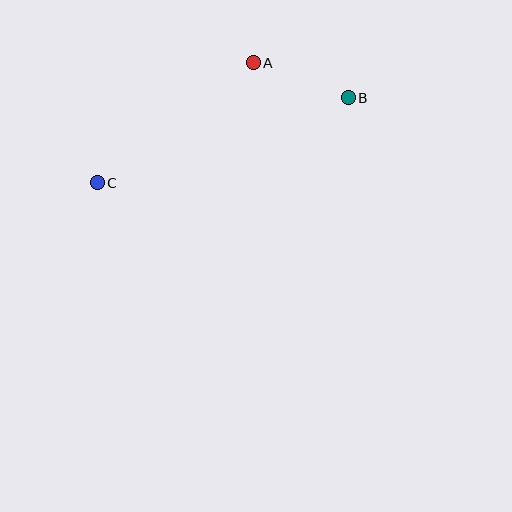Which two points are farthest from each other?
Points B and C are farthest from each other.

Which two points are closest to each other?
Points A and B are closest to each other.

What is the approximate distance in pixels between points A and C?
The distance between A and C is approximately 197 pixels.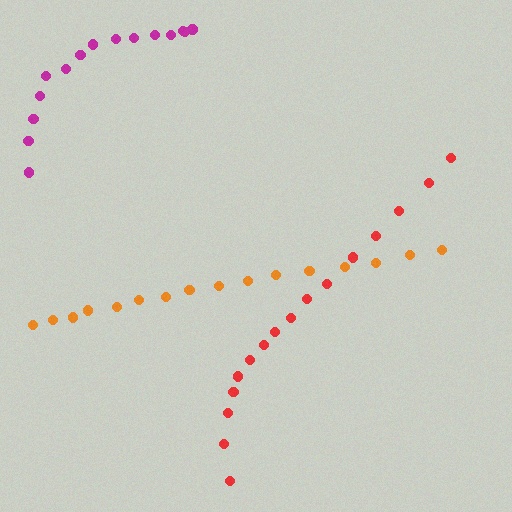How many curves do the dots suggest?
There are 3 distinct paths.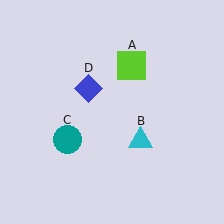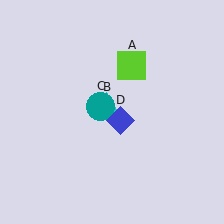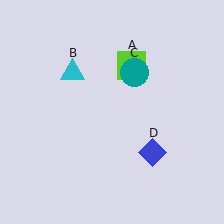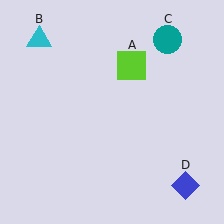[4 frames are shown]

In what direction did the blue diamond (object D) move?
The blue diamond (object D) moved down and to the right.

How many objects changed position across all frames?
3 objects changed position: cyan triangle (object B), teal circle (object C), blue diamond (object D).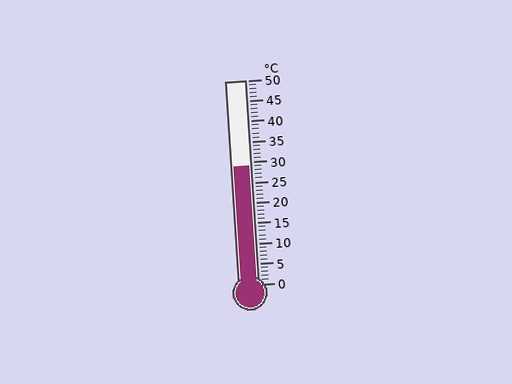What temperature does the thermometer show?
The thermometer shows approximately 29°C.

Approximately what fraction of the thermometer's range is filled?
The thermometer is filled to approximately 60% of its range.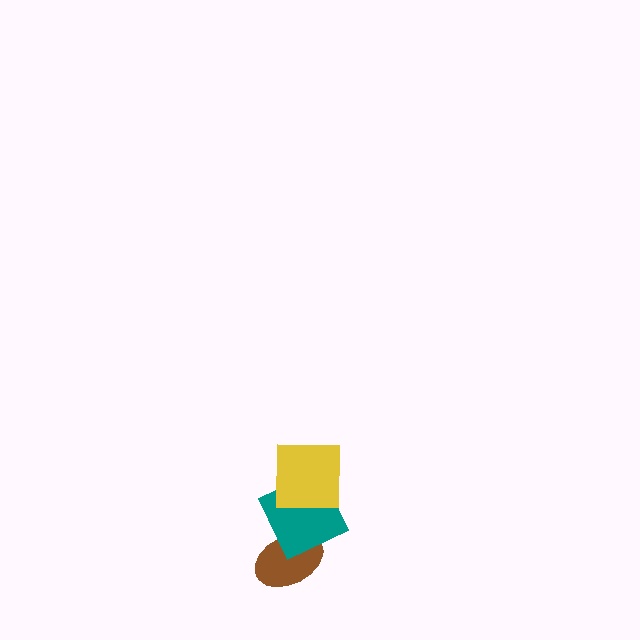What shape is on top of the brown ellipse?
The teal square is on top of the brown ellipse.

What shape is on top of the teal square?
The yellow square is on top of the teal square.